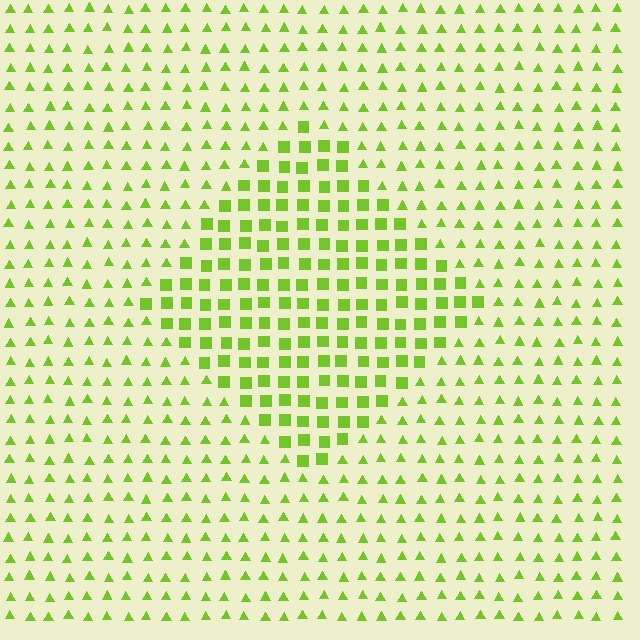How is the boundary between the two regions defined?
The boundary is defined by a change in element shape: squares inside vs. triangles outside. All elements share the same color and spacing.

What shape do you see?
I see a diamond.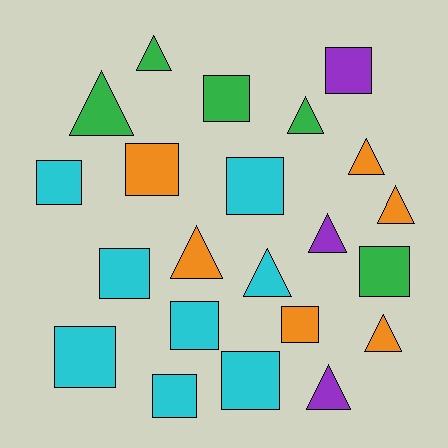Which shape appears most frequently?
Square, with 12 objects.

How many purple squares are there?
There is 1 purple square.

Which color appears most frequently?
Cyan, with 8 objects.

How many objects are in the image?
There are 22 objects.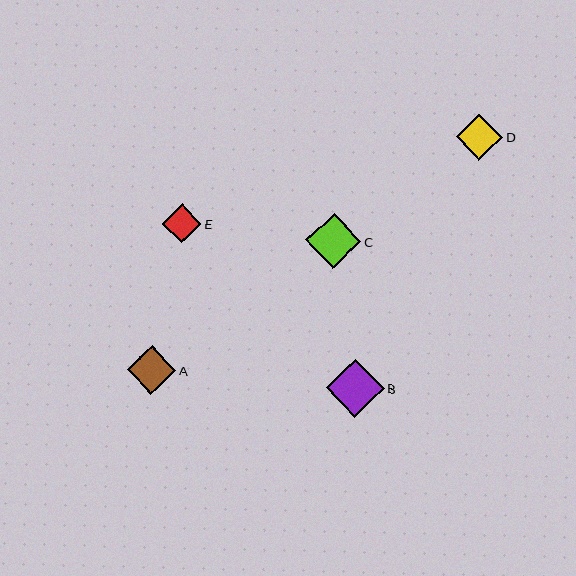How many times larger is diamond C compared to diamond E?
Diamond C is approximately 1.4 times the size of diamond E.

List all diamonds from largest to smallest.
From largest to smallest: B, C, A, D, E.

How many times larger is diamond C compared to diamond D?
Diamond C is approximately 1.2 times the size of diamond D.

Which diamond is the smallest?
Diamond E is the smallest with a size of approximately 39 pixels.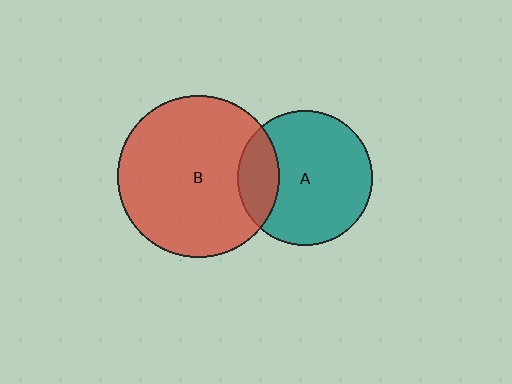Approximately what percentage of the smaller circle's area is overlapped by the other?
Approximately 20%.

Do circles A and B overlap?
Yes.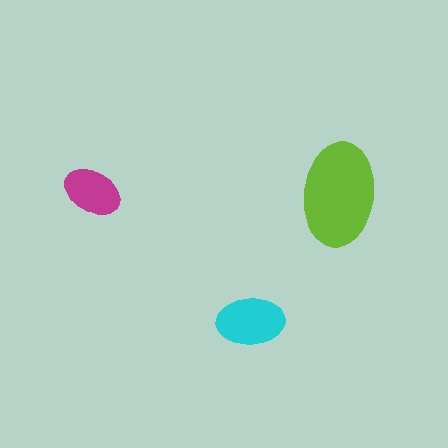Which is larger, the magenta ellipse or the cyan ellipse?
The cyan one.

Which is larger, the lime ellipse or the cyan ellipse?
The lime one.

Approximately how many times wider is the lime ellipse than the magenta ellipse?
About 2 times wider.